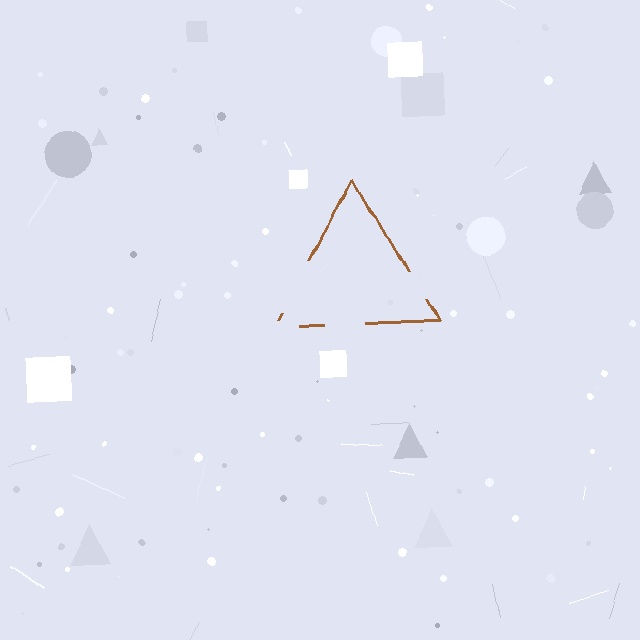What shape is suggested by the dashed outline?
The dashed outline suggests a triangle.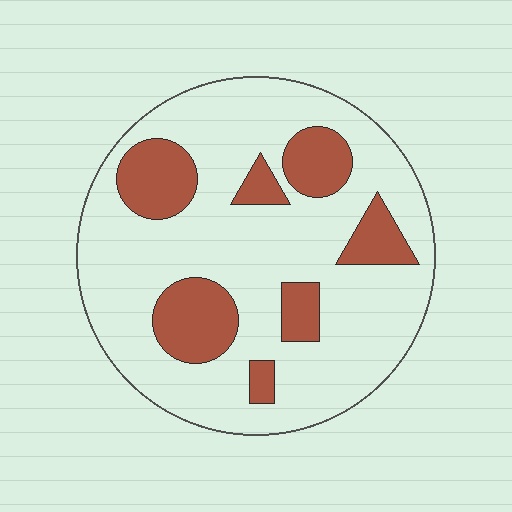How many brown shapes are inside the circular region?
7.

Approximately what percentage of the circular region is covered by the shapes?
Approximately 25%.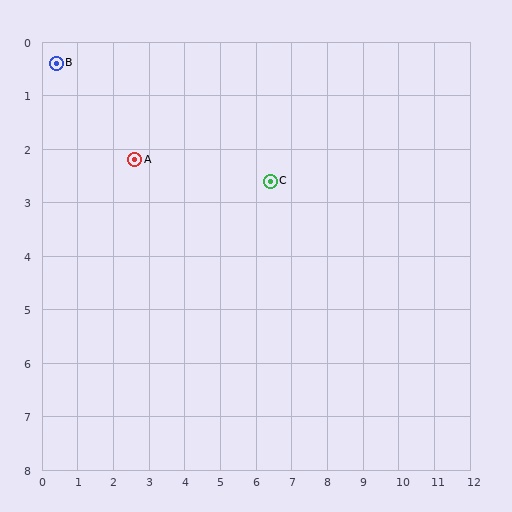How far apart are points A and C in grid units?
Points A and C are about 3.8 grid units apart.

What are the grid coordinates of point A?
Point A is at approximately (2.6, 2.2).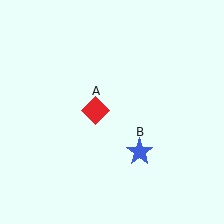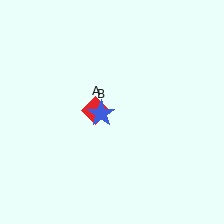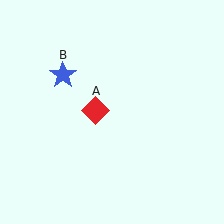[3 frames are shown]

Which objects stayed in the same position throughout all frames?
Red diamond (object A) remained stationary.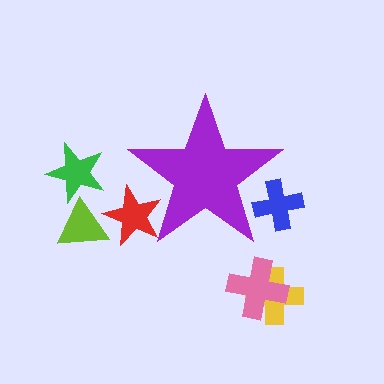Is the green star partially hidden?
No, the green star is fully visible.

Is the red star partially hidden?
Yes, the red star is partially hidden behind the purple star.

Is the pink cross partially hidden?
No, the pink cross is fully visible.